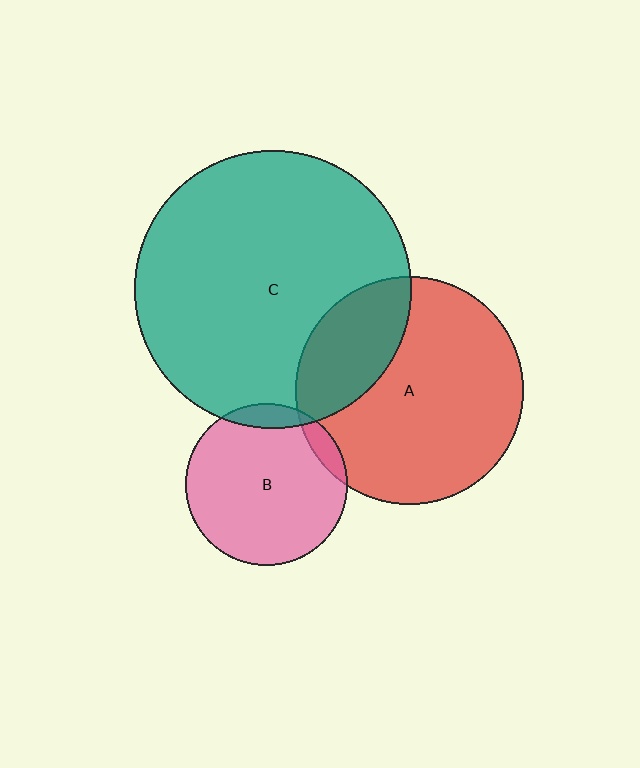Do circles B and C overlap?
Yes.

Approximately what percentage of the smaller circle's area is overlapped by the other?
Approximately 10%.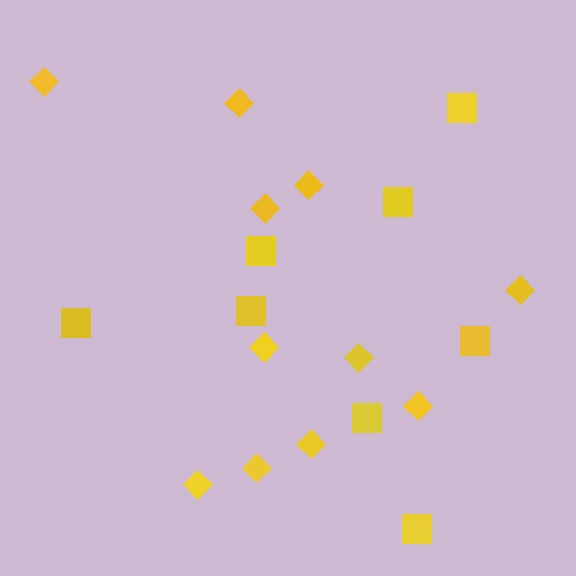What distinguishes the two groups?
There are 2 groups: one group of squares (8) and one group of diamonds (11).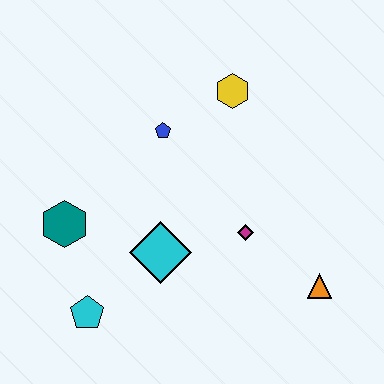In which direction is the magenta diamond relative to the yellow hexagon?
The magenta diamond is below the yellow hexagon.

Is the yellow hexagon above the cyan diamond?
Yes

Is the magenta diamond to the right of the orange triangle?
No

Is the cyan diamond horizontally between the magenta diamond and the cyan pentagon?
Yes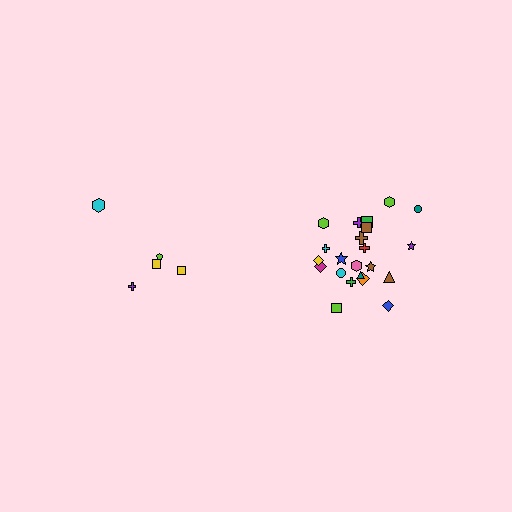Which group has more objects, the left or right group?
The right group.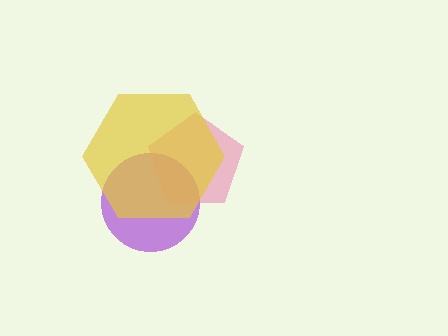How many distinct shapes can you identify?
There are 3 distinct shapes: a purple circle, a pink pentagon, a yellow hexagon.